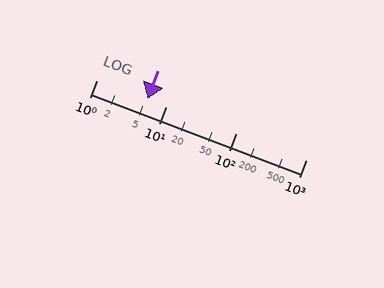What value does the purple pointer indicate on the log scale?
The pointer indicates approximately 5.4.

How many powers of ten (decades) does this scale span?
The scale spans 3 decades, from 1 to 1000.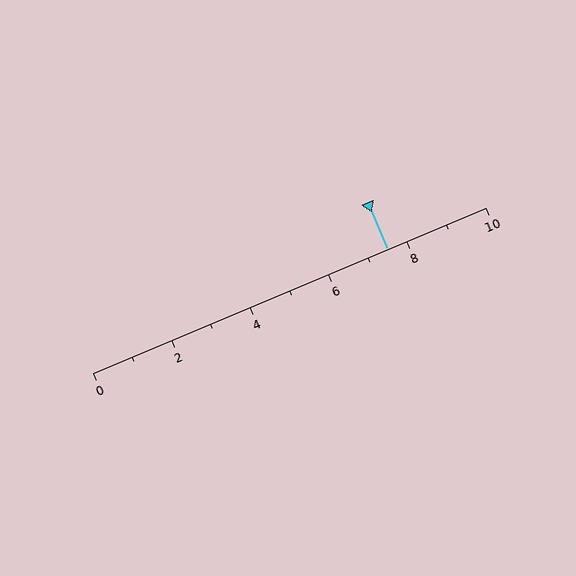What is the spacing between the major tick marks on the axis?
The major ticks are spaced 2 apart.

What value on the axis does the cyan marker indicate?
The marker indicates approximately 7.5.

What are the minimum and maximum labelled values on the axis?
The axis runs from 0 to 10.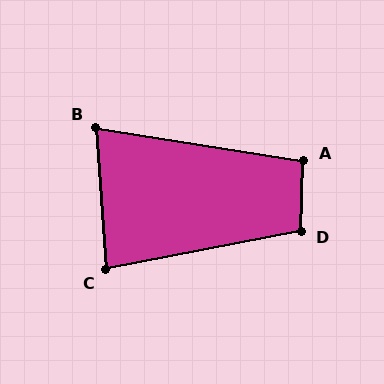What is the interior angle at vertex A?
Approximately 97 degrees (obtuse).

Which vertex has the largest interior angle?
D, at approximately 103 degrees.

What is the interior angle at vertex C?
Approximately 83 degrees (acute).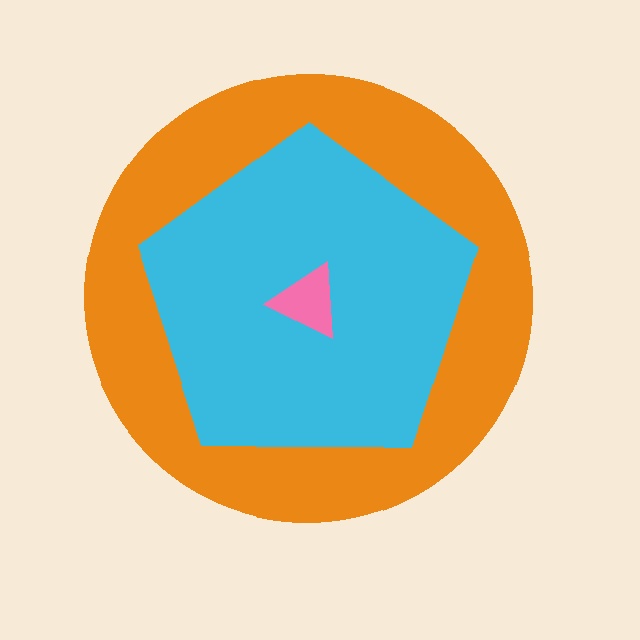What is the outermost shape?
The orange circle.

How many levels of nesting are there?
3.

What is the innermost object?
The pink triangle.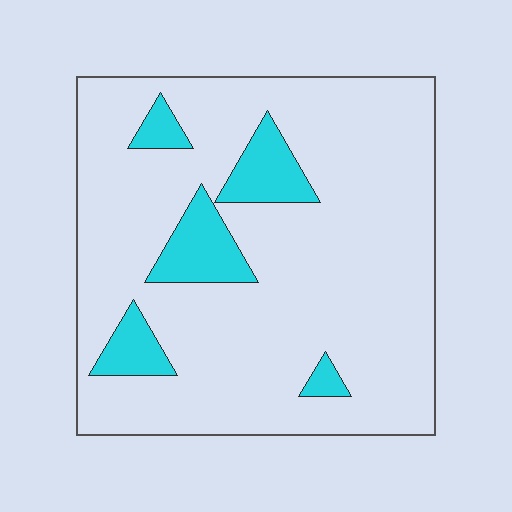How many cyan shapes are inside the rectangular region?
5.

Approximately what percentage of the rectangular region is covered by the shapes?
Approximately 15%.